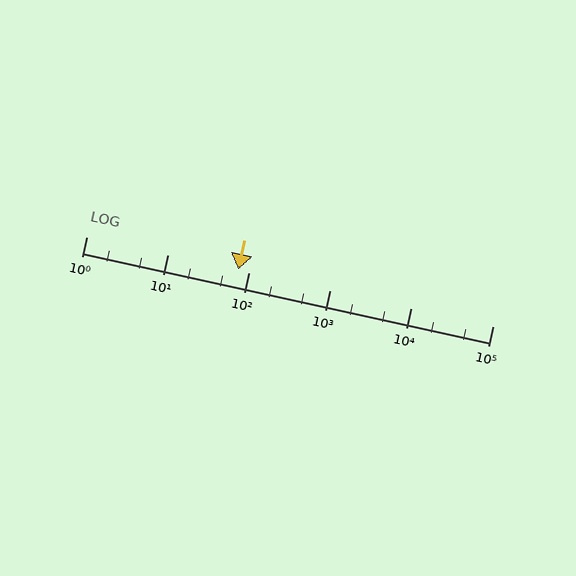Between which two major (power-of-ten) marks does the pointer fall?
The pointer is between 10 and 100.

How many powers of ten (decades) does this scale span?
The scale spans 5 decades, from 1 to 100000.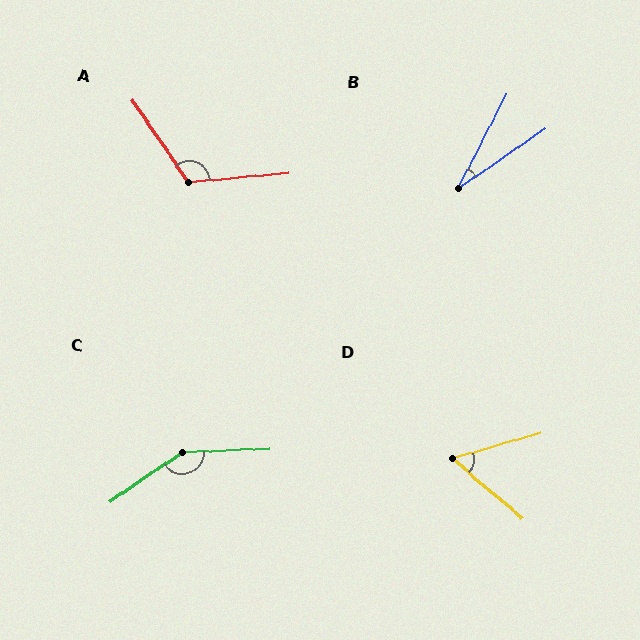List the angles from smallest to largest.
B (28°), D (57°), A (119°), C (148°).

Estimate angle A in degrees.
Approximately 119 degrees.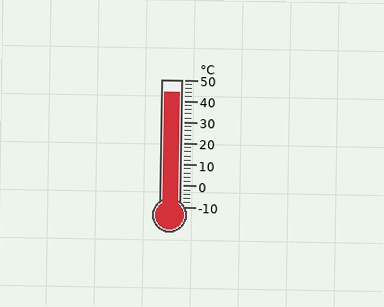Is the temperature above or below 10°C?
The temperature is above 10°C.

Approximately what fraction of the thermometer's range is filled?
The thermometer is filled to approximately 90% of its range.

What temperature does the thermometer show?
The thermometer shows approximately 44°C.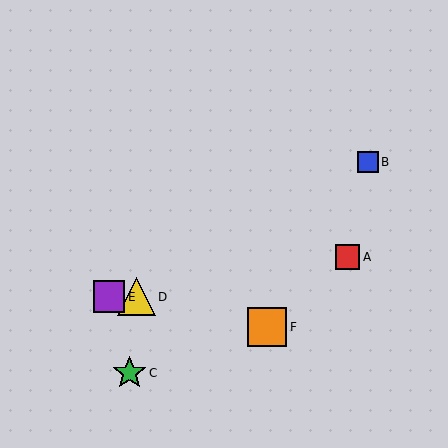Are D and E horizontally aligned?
Yes, both are at y≈297.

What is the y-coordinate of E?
Object E is at y≈297.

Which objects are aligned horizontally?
Objects D, E are aligned horizontally.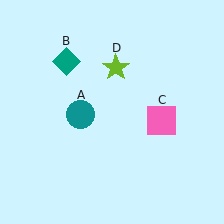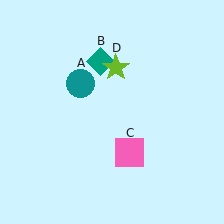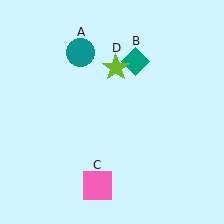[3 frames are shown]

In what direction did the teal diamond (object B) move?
The teal diamond (object B) moved right.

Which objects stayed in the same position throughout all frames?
Lime star (object D) remained stationary.